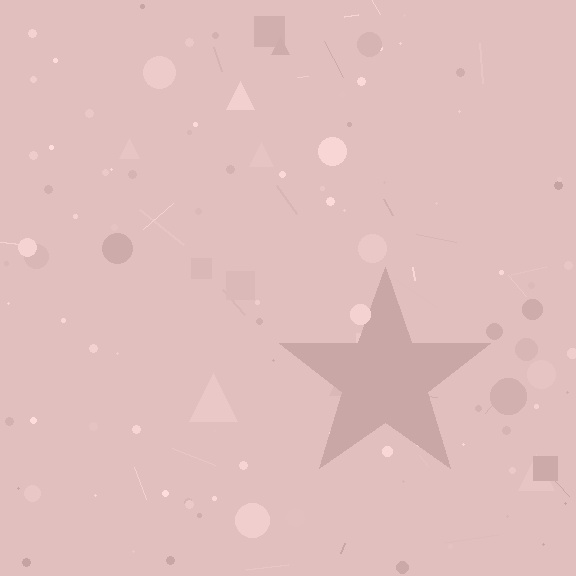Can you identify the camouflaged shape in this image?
The camouflaged shape is a star.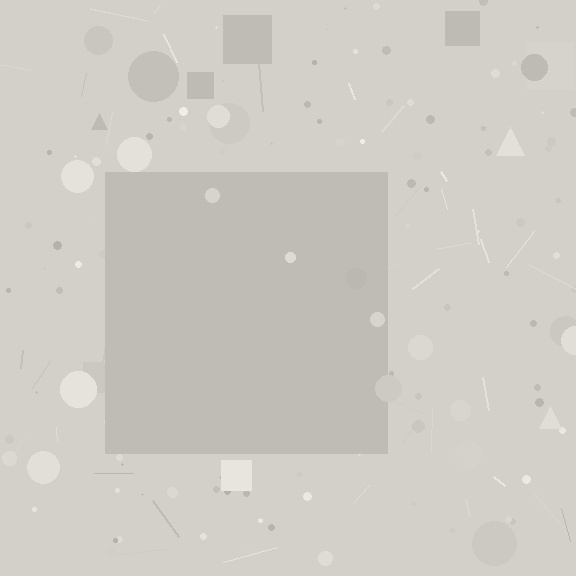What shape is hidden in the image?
A square is hidden in the image.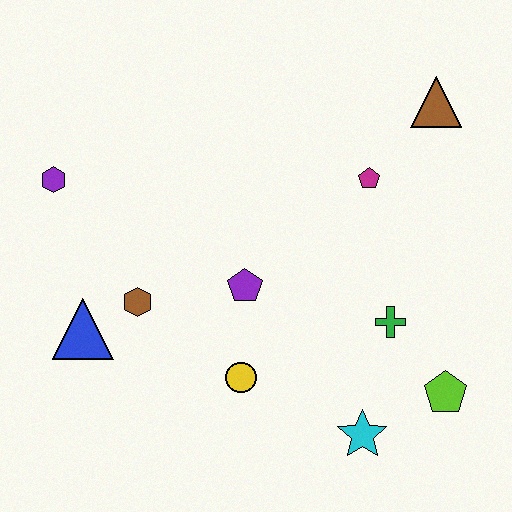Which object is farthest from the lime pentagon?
The purple hexagon is farthest from the lime pentagon.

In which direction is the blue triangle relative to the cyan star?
The blue triangle is to the left of the cyan star.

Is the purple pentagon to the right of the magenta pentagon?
No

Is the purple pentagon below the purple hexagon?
Yes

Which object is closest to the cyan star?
The lime pentagon is closest to the cyan star.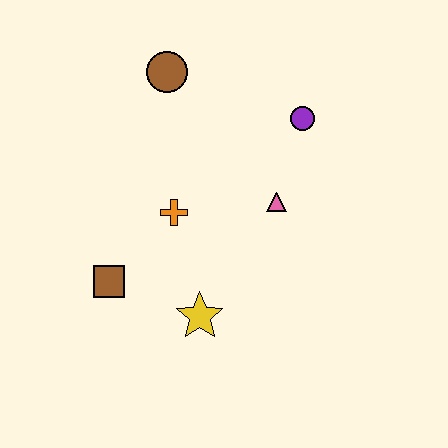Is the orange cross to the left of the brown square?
No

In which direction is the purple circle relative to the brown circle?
The purple circle is to the right of the brown circle.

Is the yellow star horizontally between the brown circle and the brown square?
No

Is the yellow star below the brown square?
Yes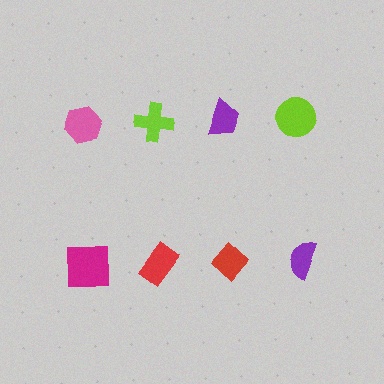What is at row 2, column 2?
A red rectangle.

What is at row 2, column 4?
A purple semicircle.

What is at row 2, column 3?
A red diamond.